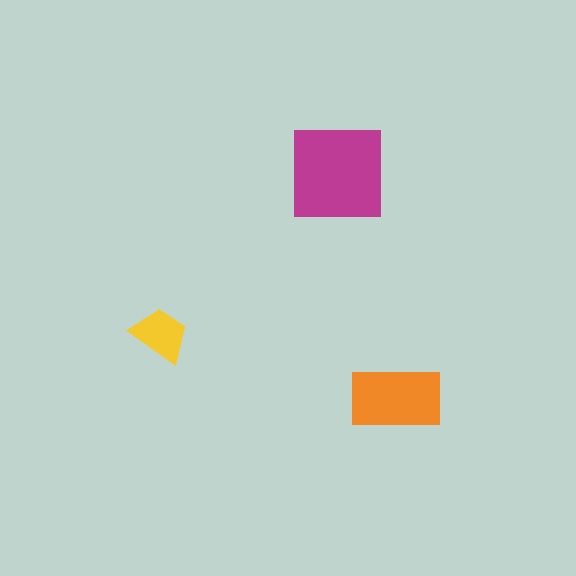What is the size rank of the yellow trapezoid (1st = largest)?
3rd.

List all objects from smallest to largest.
The yellow trapezoid, the orange rectangle, the magenta square.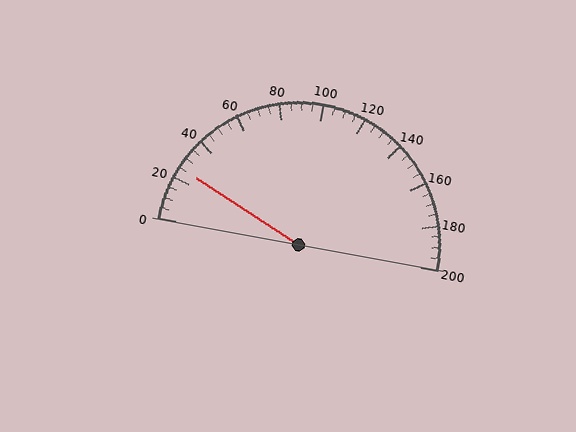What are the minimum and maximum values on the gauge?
The gauge ranges from 0 to 200.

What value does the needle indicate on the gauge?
The needle indicates approximately 25.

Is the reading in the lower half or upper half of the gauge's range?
The reading is in the lower half of the range (0 to 200).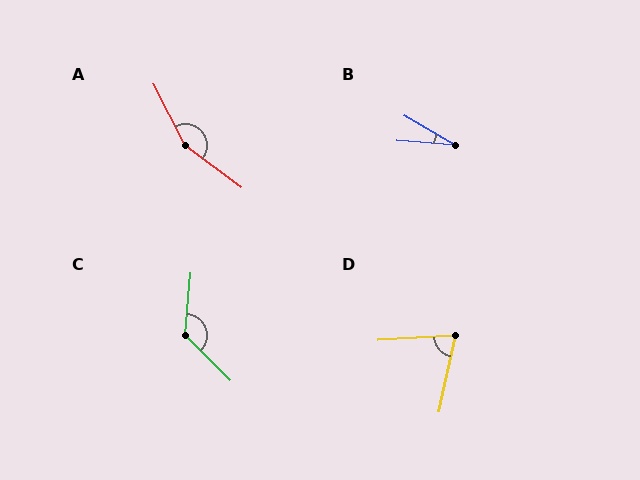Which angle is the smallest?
B, at approximately 25 degrees.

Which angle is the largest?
A, at approximately 154 degrees.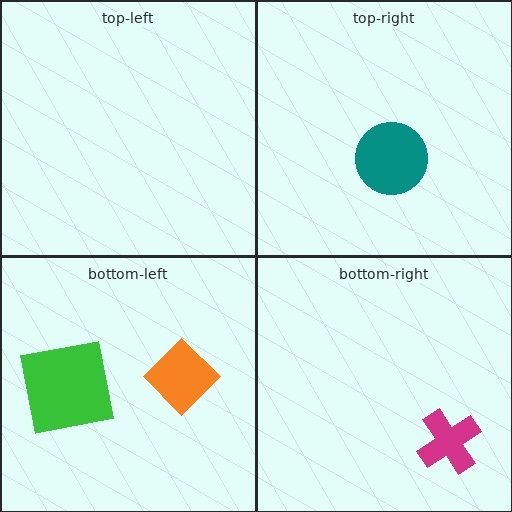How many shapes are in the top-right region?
1.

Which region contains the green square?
The bottom-left region.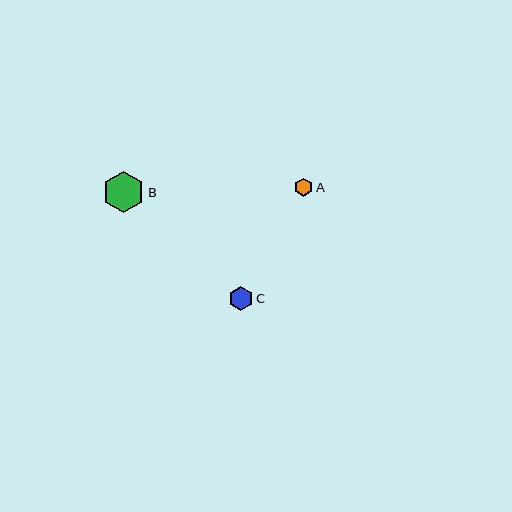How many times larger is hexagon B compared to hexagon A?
Hexagon B is approximately 2.3 times the size of hexagon A.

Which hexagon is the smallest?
Hexagon A is the smallest with a size of approximately 18 pixels.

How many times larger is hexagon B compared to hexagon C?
Hexagon B is approximately 1.7 times the size of hexagon C.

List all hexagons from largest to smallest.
From largest to smallest: B, C, A.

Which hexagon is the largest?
Hexagon B is the largest with a size of approximately 42 pixels.